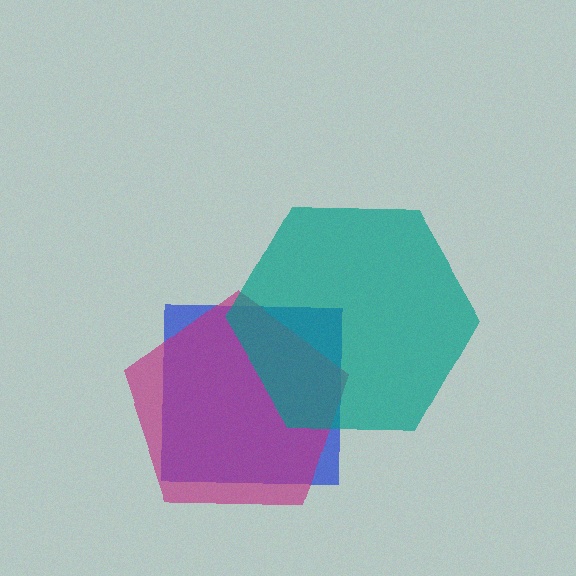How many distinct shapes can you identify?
There are 3 distinct shapes: a blue square, a magenta pentagon, a teal hexagon.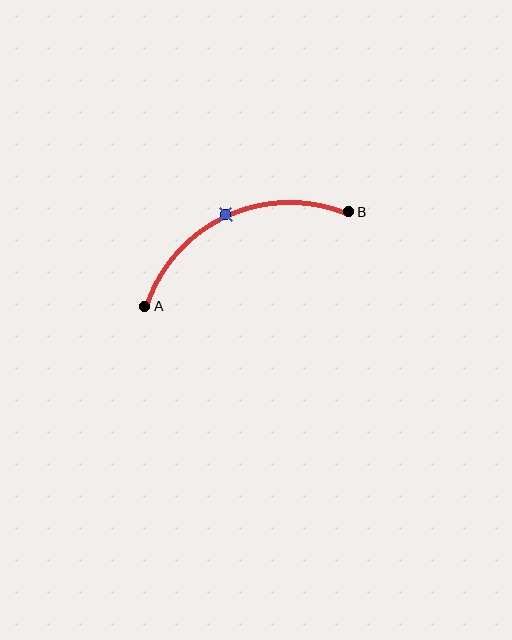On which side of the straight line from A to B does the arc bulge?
The arc bulges above the straight line connecting A and B.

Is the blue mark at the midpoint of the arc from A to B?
Yes. The blue mark lies on the arc at equal arc-length from both A and B — it is the arc midpoint.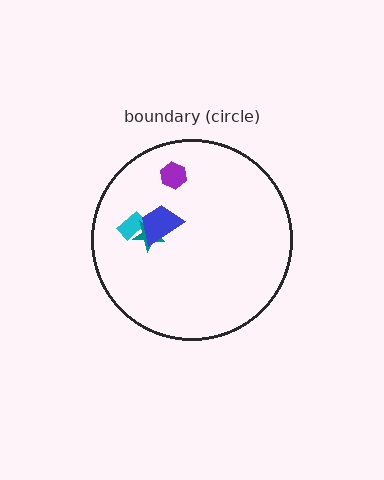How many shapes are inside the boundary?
4 inside, 0 outside.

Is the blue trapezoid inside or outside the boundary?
Inside.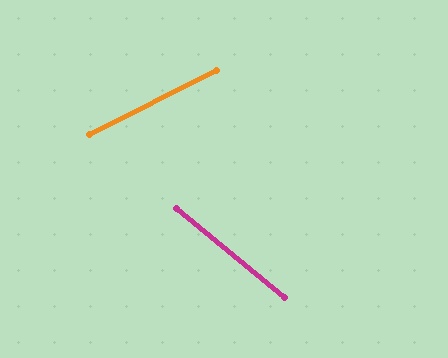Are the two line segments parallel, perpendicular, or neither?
Neither parallel nor perpendicular — they differ by about 66°.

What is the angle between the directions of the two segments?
Approximately 66 degrees.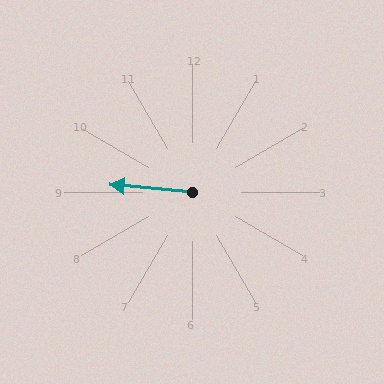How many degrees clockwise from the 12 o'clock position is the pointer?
Approximately 275 degrees.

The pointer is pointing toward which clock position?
Roughly 9 o'clock.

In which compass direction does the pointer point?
West.